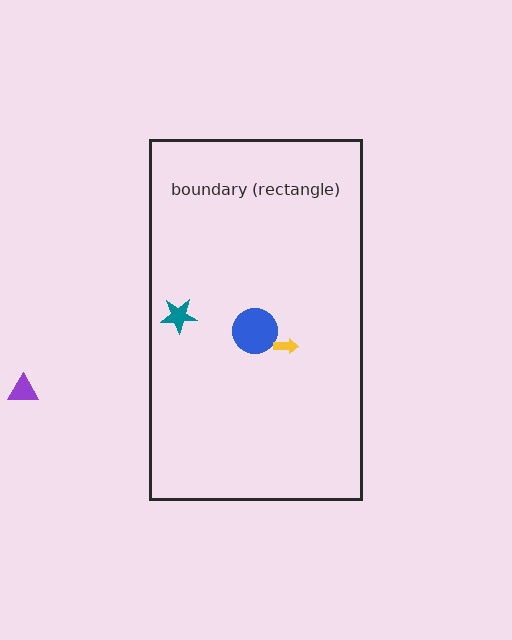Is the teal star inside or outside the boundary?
Inside.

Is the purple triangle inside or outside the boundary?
Outside.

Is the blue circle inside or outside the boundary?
Inside.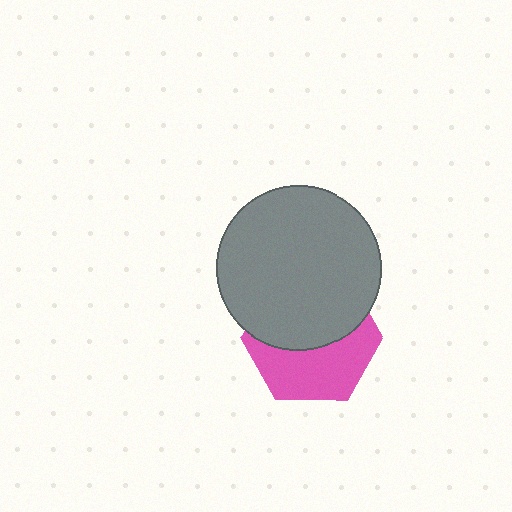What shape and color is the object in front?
The object in front is a gray circle.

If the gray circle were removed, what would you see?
You would see the complete pink hexagon.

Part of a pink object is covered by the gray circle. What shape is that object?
It is a hexagon.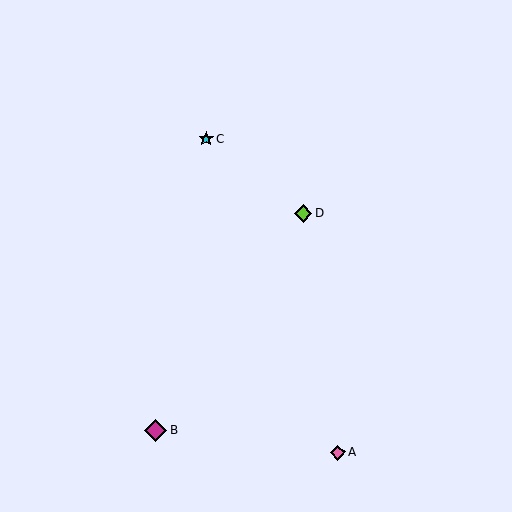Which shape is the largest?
The magenta diamond (labeled B) is the largest.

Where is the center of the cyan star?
The center of the cyan star is at (206, 139).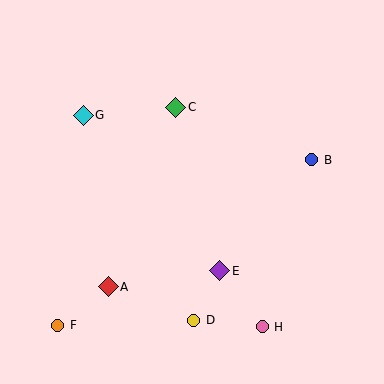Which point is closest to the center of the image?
Point E at (220, 271) is closest to the center.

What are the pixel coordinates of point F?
Point F is at (58, 325).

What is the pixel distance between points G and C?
The distance between G and C is 93 pixels.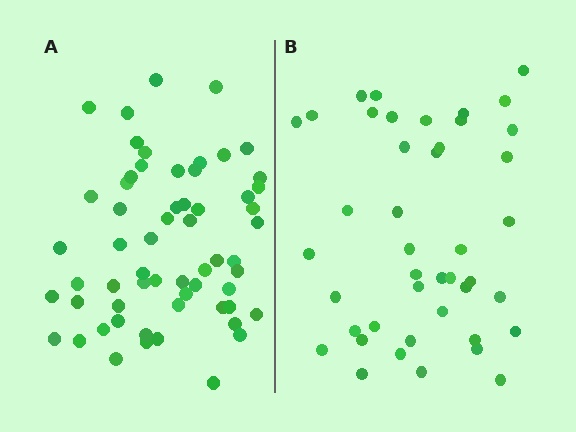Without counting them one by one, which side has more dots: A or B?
Region A (the left region) has more dots.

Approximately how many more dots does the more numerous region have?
Region A has approximately 15 more dots than region B.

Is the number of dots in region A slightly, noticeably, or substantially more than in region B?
Region A has noticeably more, but not dramatically so. The ratio is roughly 1.4 to 1.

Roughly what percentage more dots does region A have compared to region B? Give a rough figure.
About 40% more.